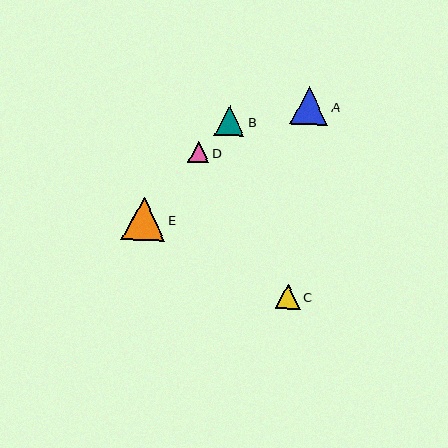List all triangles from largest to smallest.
From largest to smallest: E, A, B, C, D.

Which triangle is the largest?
Triangle E is the largest with a size of approximately 43 pixels.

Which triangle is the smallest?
Triangle D is the smallest with a size of approximately 21 pixels.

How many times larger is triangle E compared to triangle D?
Triangle E is approximately 2.1 times the size of triangle D.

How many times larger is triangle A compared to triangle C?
Triangle A is approximately 1.5 times the size of triangle C.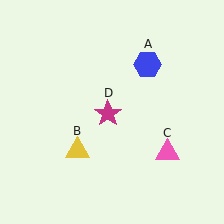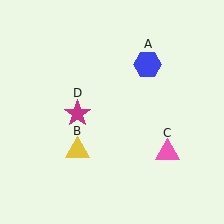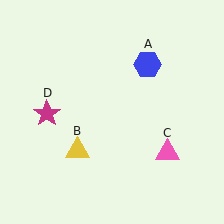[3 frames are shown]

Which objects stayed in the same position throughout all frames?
Blue hexagon (object A) and yellow triangle (object B) and pink triangle (object C) remained stationary.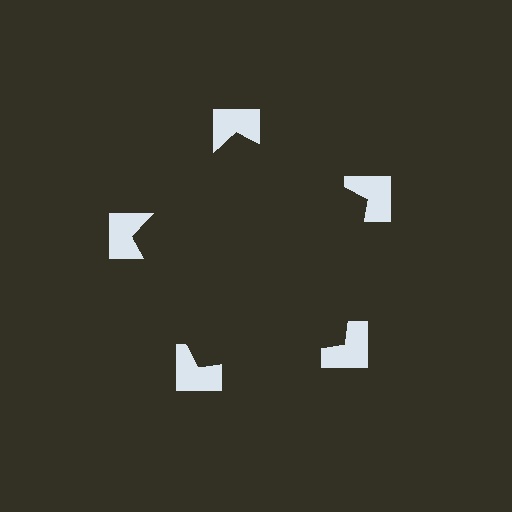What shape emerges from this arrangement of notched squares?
An illusory pentagon — its edges are inferred from the aligned wedge cuts in the notched squares, not physically drawn.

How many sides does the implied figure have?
5 sides.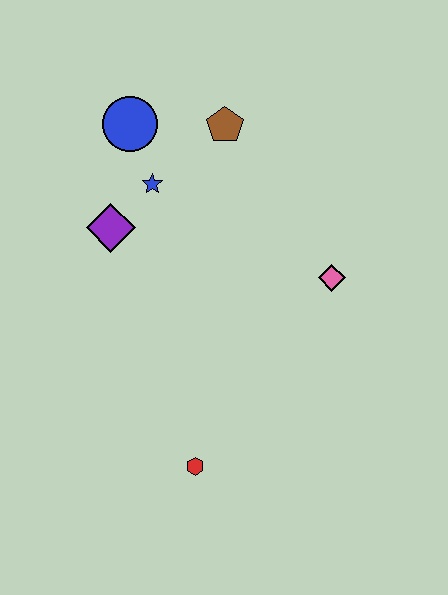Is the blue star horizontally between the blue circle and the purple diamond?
No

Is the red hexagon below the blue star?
Yes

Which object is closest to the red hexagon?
The pink diamond is closest to the red hexagon.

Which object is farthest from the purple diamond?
The red hexagon is farthest from the purple diamond.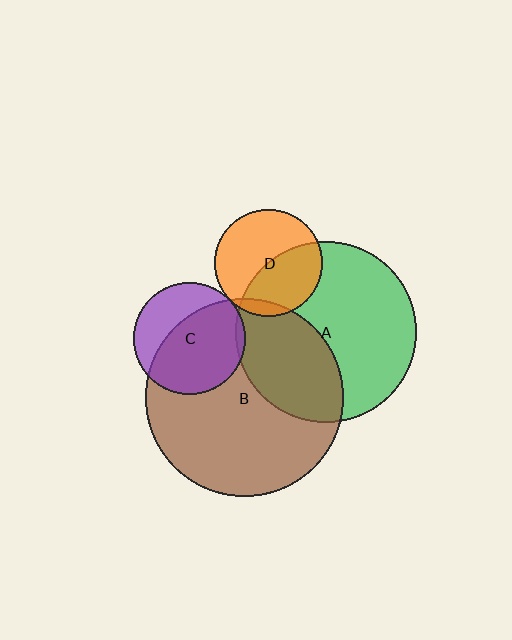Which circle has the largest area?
Circle B (brown).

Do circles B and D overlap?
Yes.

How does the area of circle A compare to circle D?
Approximately 2.8 times.